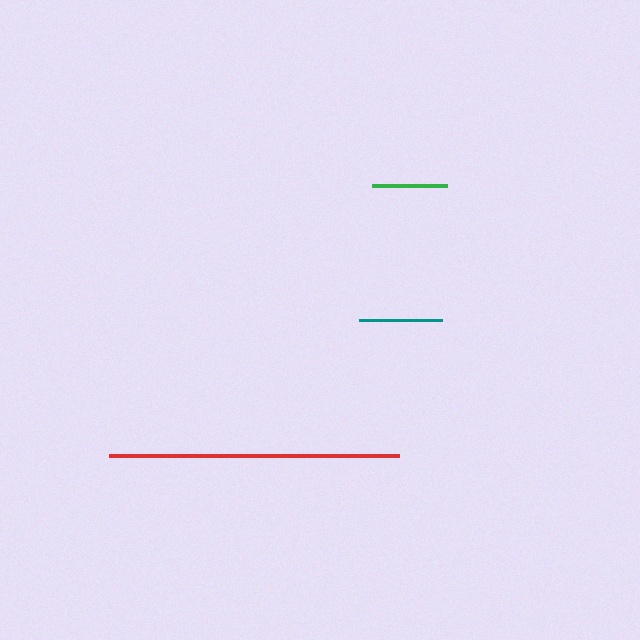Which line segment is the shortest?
The green line is the shortest at approximately 75 pixels.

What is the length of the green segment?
The green segment is approximately 75 pixels long.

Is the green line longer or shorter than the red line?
The red line is longer than the green line.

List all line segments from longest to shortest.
From longest to shortest: red, teal, green.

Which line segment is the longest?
The red line is the longest at approximately 290 pixels.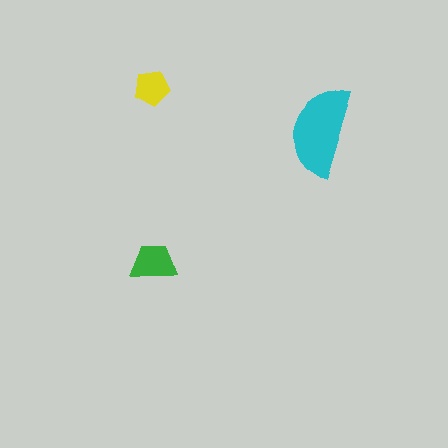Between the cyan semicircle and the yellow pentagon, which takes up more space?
The cyan semicircle.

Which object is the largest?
The cyan semicircle.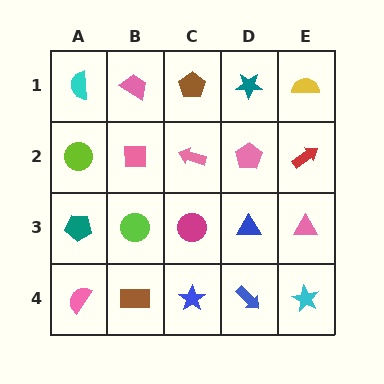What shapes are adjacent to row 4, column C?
A magenta circle (row 3, column C), a brown rectangle (row 4, column B), a blue arrow (row 4, column D).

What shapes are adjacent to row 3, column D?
A pink pentagon (row 2, column D), a blue arrow (row 4, column D), a magenta circle (row 3, column C), a pink triangle (row 3, column E).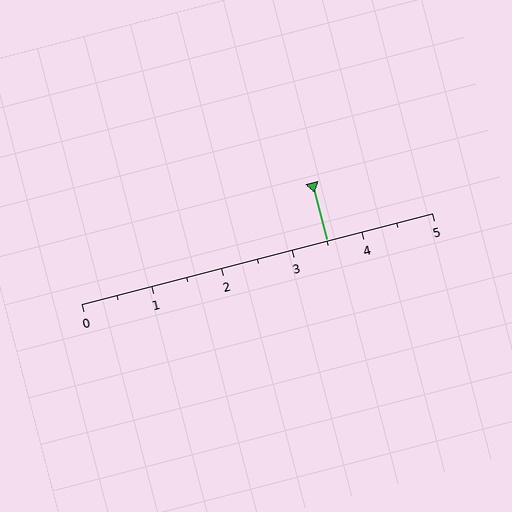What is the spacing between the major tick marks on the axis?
The major ticks are spaced 1 apart.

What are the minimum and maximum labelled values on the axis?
The axis runs from 0 to 5.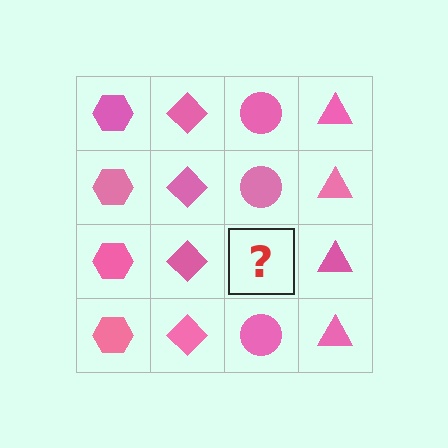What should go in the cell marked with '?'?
The missing cell should contain a pink circle.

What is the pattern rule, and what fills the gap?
The rule is that each column has a consistent shape. The gap should be filled with a pink circle.